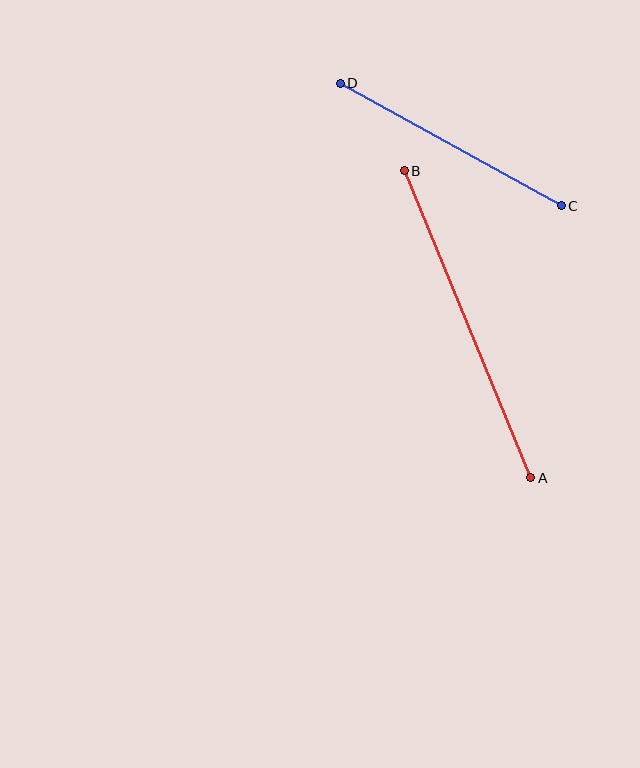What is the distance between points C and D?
The distance is approximately 252 pixels.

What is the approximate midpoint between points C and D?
The midpoint is at approximately (451, 144) pixels.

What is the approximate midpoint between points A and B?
The midpoint is at approximately (468, 324) pixels.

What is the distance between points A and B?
The distance is approximately 332 pixels.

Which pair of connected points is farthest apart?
Points A and B are farthest apart.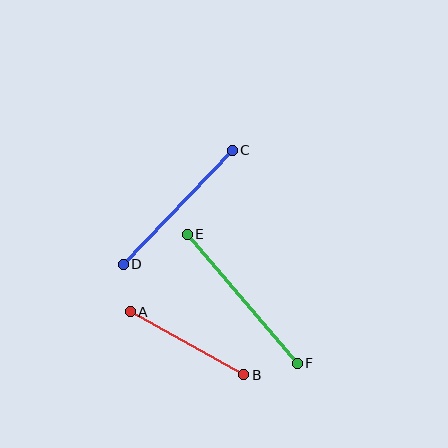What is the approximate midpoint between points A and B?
The midpoint is at approximately (187, 343) pixels.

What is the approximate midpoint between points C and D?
The midpoint is at approximately (178, 207) pixels.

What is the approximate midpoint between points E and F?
The midpoint is at approximately (242, 299) pixels.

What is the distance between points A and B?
The distance is approximately 130 pixels.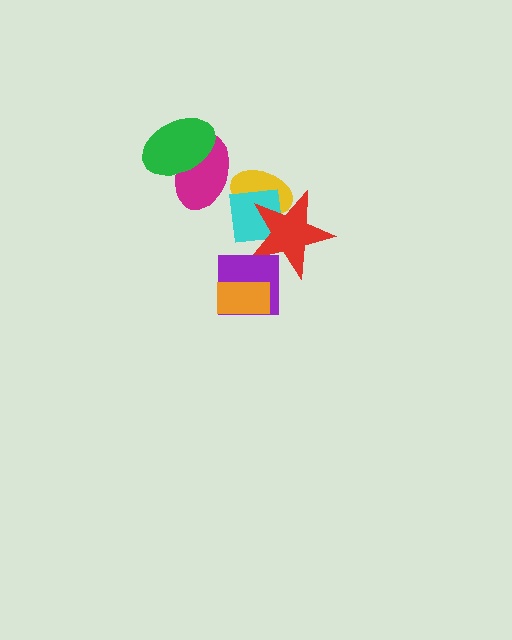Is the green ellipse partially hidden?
No, no other shape covers it.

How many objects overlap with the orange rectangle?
1 object overlaps with the orange rectangle.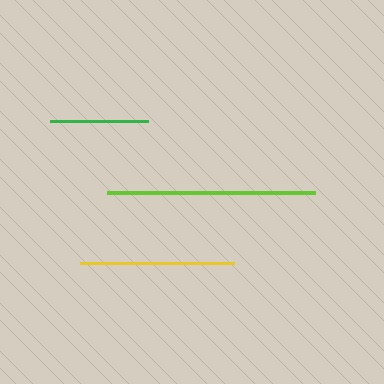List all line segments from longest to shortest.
From longest to shortest: lime, yellow, green.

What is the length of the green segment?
The green segment is approximately 97 pixels long.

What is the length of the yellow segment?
The yellow segment is approximately 153 pixels long.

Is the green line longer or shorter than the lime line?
The lime line is longer than the green line.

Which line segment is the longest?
The lime line is the longest at approximately 208 pixels.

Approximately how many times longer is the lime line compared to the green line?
The lime line is approximately 2.1 times the length of the green line.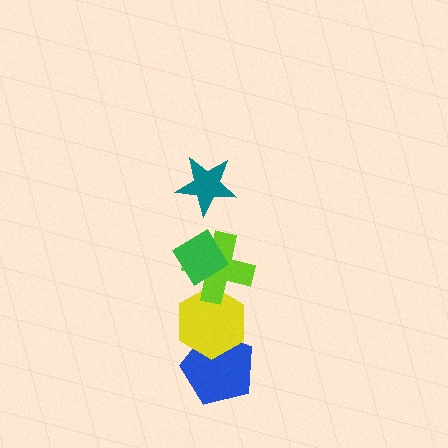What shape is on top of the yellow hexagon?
The lime cross is on top of the yellow hexagon.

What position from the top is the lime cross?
The lime cross is 3rd from the top.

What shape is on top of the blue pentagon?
The yellow hexagon is on top of the blue pentagon.